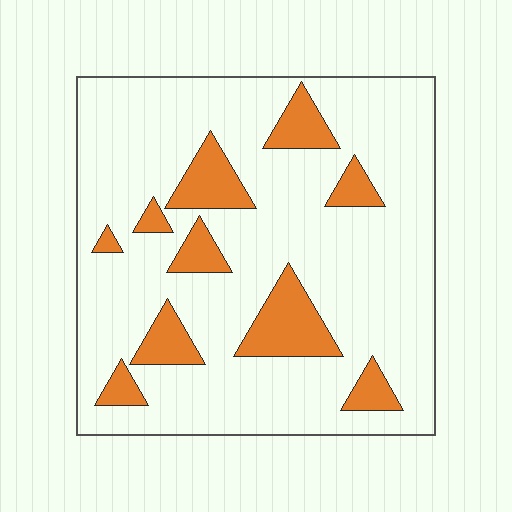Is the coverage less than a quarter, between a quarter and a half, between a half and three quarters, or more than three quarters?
Less than a quarter.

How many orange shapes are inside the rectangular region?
10.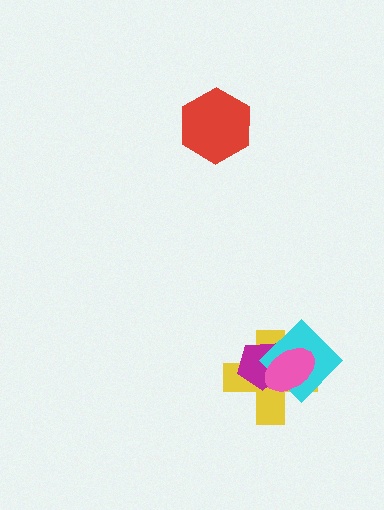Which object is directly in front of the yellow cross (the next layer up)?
The magenta pentagon is directly in front of the yellow cross.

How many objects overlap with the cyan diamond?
3 objects overlap with the cyan diamond.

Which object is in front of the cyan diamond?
The pink ellipse is in front of the cyan diamond.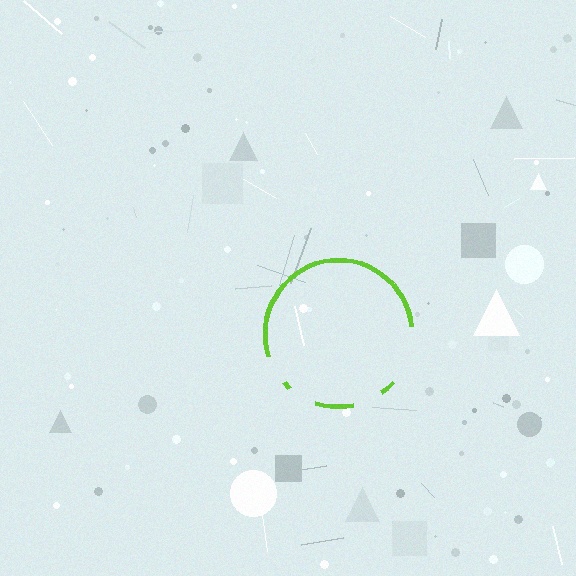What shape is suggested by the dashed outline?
The dashed outline suggests a circle.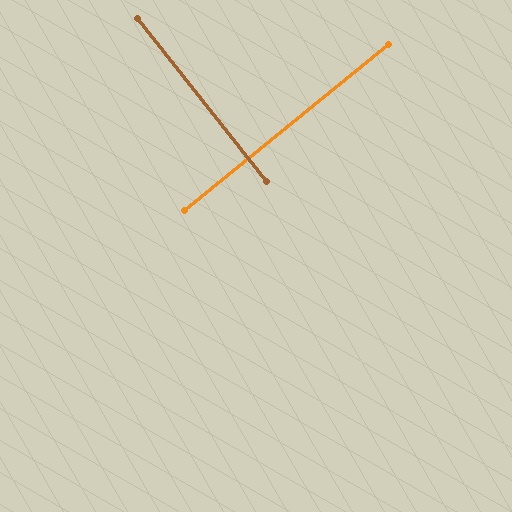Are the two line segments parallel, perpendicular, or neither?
Perpendicular — they meet at approximately 89°.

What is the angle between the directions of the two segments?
Approximately 89 degrees.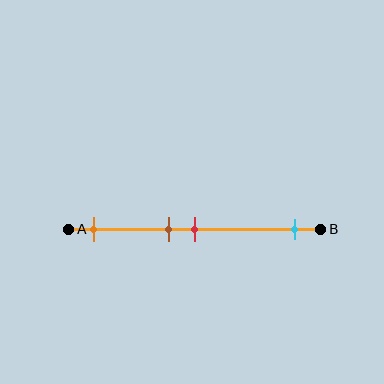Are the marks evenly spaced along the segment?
No, the marks are not evenly spaced.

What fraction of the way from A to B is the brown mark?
The brown mark is approximately 40% (0.4) of the way from A to B.